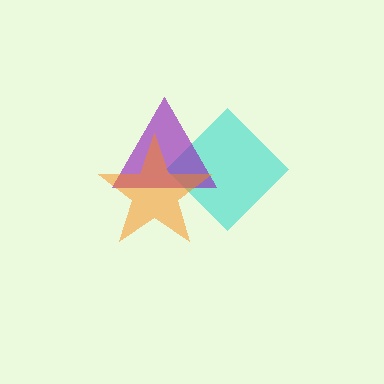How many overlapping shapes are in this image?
There are 3 overlapping shapes in the image.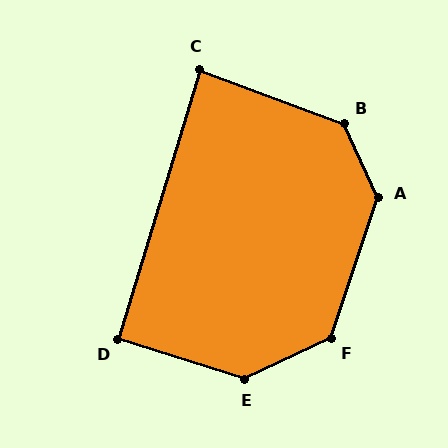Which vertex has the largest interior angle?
E, at approximately 137 degrees.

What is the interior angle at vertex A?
Approximately 137 degrees (obtuse).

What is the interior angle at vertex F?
Approximately 134 degrees (obtuse).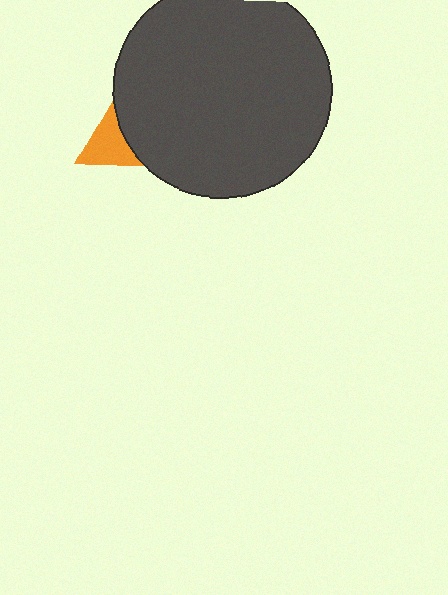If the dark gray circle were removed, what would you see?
You would see the complete orange triangle.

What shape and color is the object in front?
The object in front is a dark gray circle.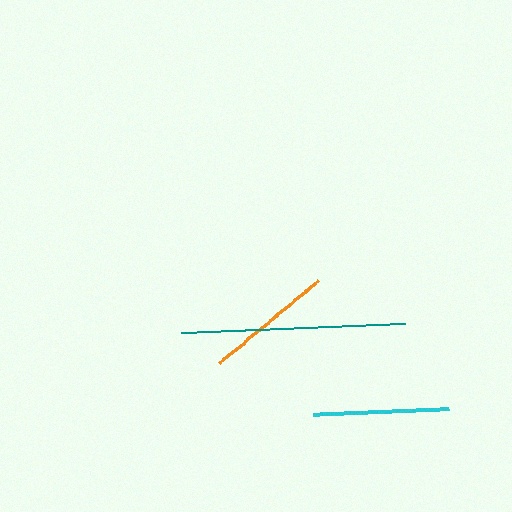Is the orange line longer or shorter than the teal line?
The teal line is longer than the orange line.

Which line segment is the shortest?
The orange line is the shortest at approximately 129 pixels.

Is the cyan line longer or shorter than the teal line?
The teal line is longer than the cyan line.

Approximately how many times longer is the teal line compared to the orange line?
The teal line is approximately 1.7 times the length of the orange line.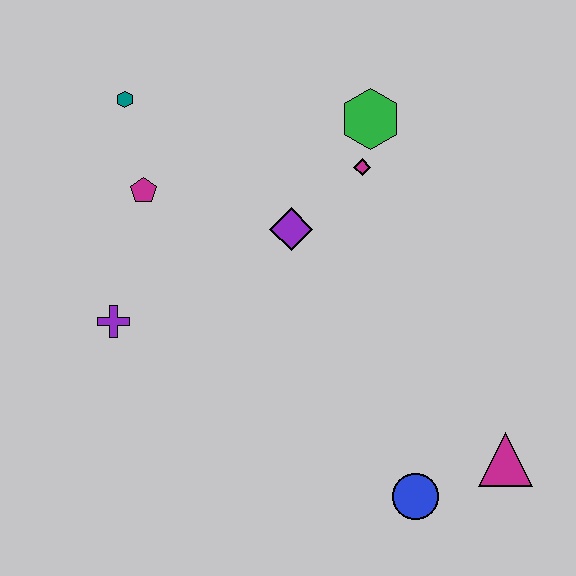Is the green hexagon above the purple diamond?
Yes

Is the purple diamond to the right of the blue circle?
No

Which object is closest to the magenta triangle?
The blue circle is closest to the magenta triangle.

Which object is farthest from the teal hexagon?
The magenta triangle is farthest from the teal hexagon.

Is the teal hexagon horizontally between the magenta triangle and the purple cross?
Yes